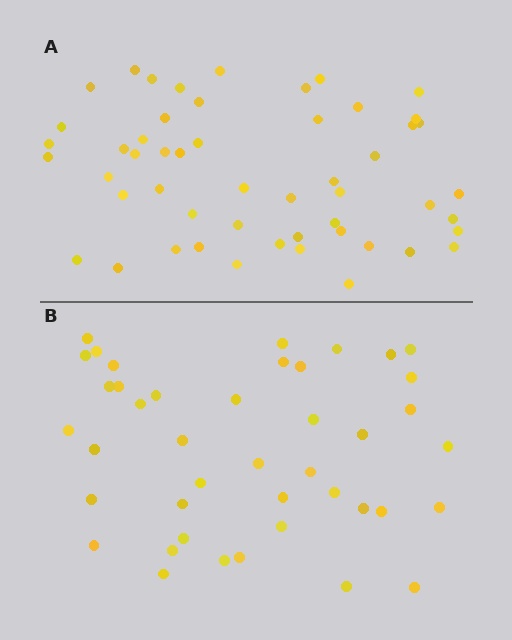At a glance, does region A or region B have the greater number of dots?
Region A (the top region) has more dots.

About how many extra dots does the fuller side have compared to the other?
Region A has roughly 10 or so more dots than region B.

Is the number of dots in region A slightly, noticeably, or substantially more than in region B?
Region A has only slightly more — the two regions are fairly close. The ratio is roughly 1.2 to 1.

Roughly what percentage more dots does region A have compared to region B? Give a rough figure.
About 25% more.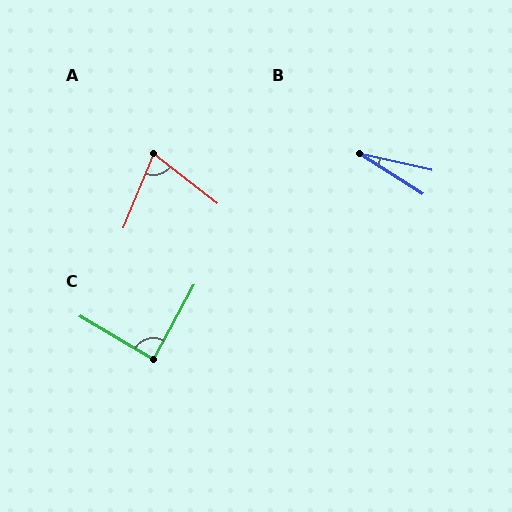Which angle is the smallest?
B, at approximately 20 degrees.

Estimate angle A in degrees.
Approximately 74 degrees.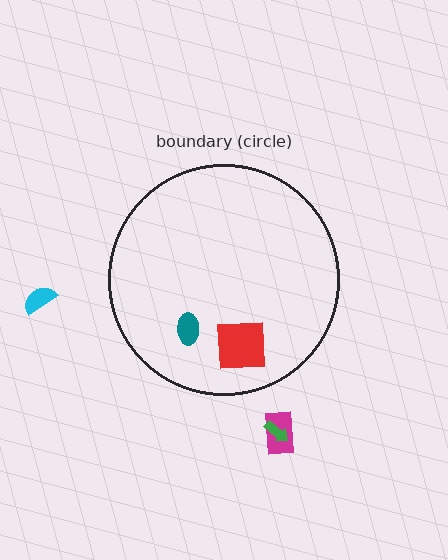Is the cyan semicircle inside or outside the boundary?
Outside.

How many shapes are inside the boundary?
2 inside, 3 outside.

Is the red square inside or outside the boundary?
Inside.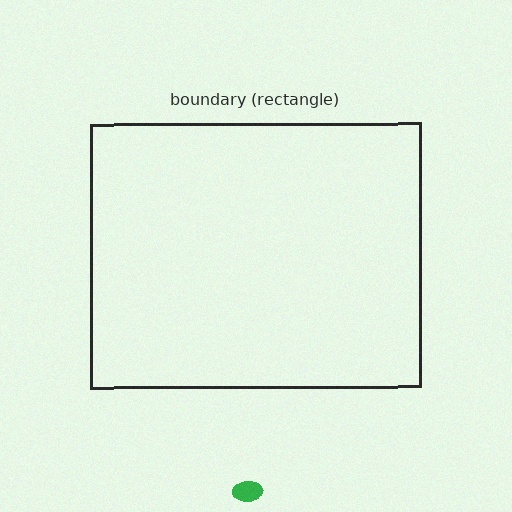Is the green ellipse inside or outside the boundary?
Outside.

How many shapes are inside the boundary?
0 inside, 1 outside.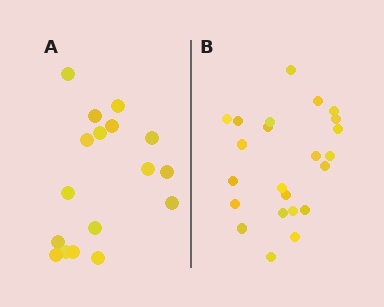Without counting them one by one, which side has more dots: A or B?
Region B (the right region) has more dots.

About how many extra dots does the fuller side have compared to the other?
Region B has about 6 more dots than region A.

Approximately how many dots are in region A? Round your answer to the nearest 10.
About 20 dots. (The exact count is 17, which rounds to 20.)